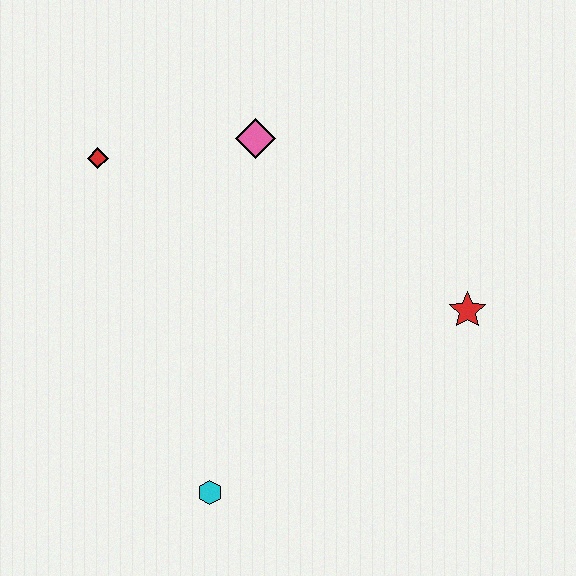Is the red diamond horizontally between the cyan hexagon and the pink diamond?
No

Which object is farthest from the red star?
The red diamond is farthest from the red star.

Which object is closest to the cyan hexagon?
The red star is closest to the cyan hexagon.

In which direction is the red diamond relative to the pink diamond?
The red diamond is to the left of the pink diamond.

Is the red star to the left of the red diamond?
No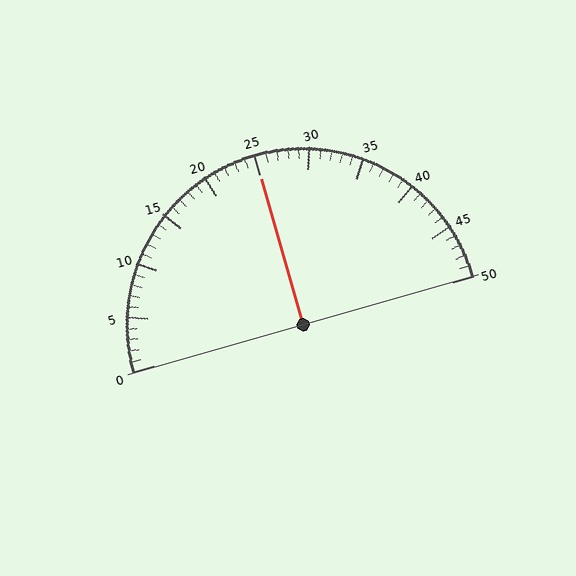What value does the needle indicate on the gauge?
The needle indicates approximately 25.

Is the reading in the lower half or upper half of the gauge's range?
The reading is in the upper half of the range (0 to 50).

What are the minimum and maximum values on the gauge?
The gauge ranges from 0 to 50.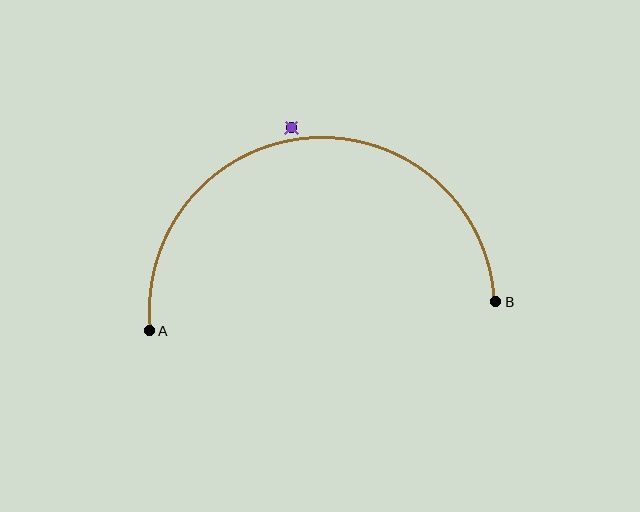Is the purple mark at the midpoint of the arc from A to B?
No — the purple mark does not lie on the arc at all. It sits slightly outside the curve.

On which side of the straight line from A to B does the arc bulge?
The arc bulges above the straight line connecting A and B.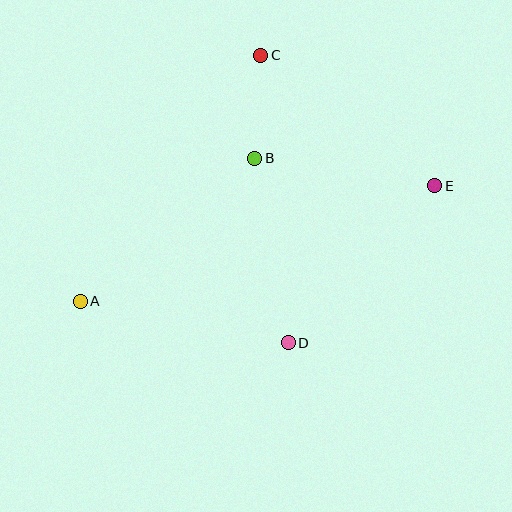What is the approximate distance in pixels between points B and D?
The distance between B and D is approximately 188 pixels.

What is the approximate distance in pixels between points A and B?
The distance between A and B is approximately 226 pixels.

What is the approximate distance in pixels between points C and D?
The distance between C and D is approximately 289 pixels.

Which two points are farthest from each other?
Points A and E are farthest from each other.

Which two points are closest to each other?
Points B and C are closest to each other.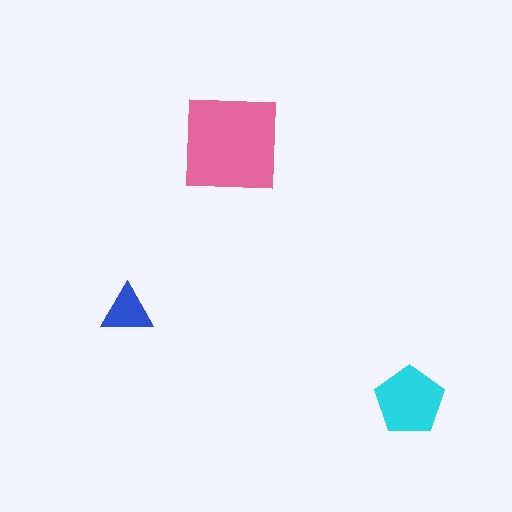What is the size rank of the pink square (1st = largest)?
1st.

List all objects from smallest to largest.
The blue triangle, the cyan pentagon, the pink square.